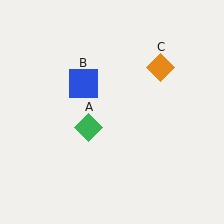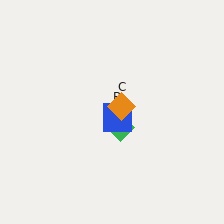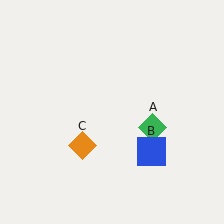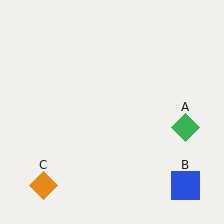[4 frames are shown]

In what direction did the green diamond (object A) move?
The green diamond (object A) moved right.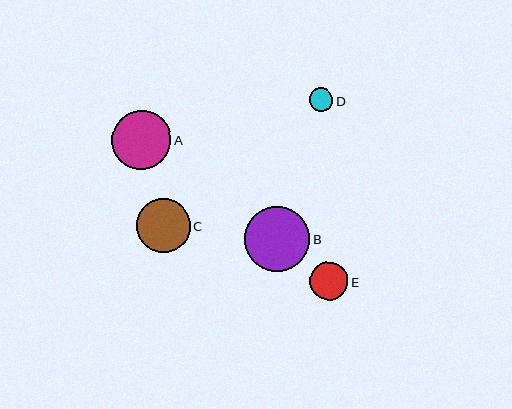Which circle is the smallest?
Circle D is the smallest with a size of approximately 24 pixels.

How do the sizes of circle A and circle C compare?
Circle A and circle C are approximately the same size.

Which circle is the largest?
Circle B is the largest with a size of approximately 65 pixels.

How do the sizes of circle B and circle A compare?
Circle B and circle A are approximately the same size.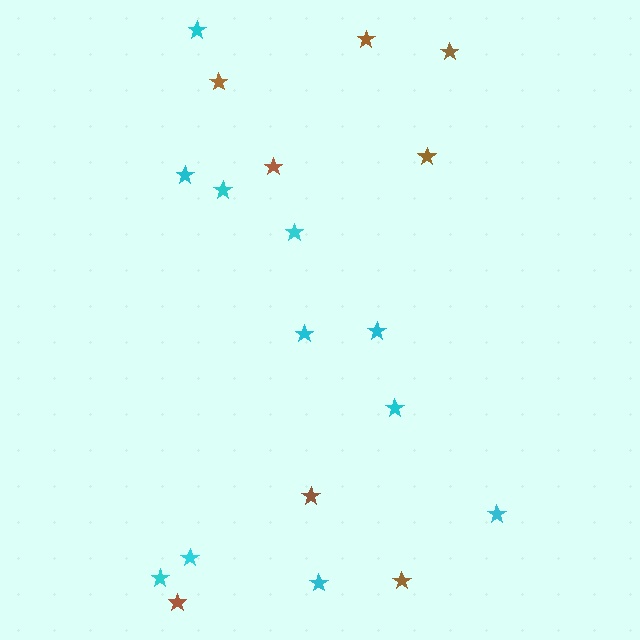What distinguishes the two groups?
There are 2 groups: one group of brown stars (8) and one group of cyan stars (11).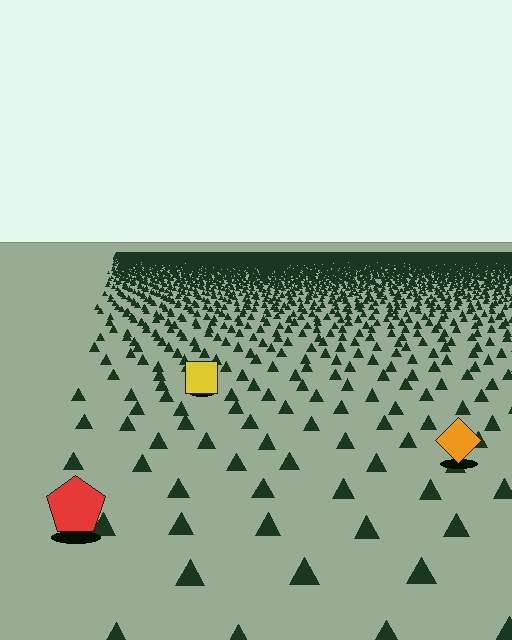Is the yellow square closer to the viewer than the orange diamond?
No. The orange diamond is closer — you can tell from the texture gradient: the ground texture is coarser near it.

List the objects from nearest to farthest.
From nearest to farthest: the red pentagon, the orange diamond, the yellow square.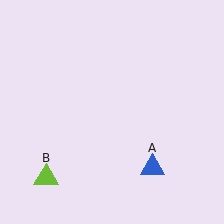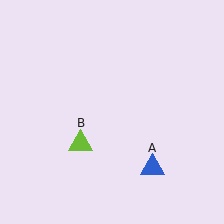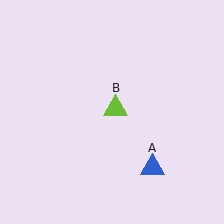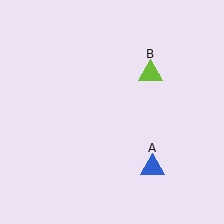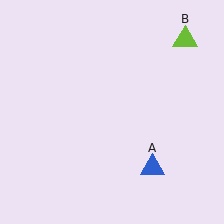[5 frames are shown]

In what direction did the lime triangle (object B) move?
The lime triangle (object B) moved up and to the right.